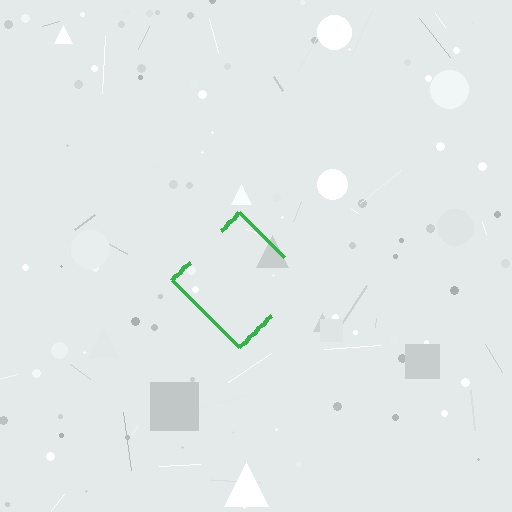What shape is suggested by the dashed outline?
The dashed outline suggests a diamond.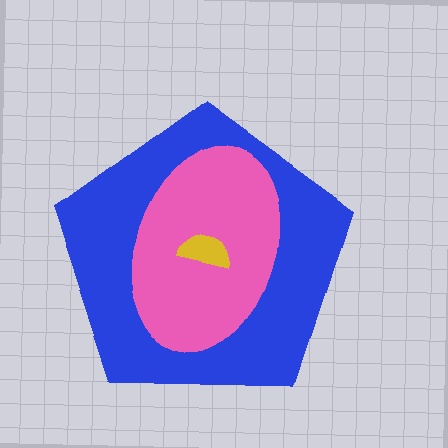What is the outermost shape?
The blue pentagon.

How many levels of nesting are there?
3.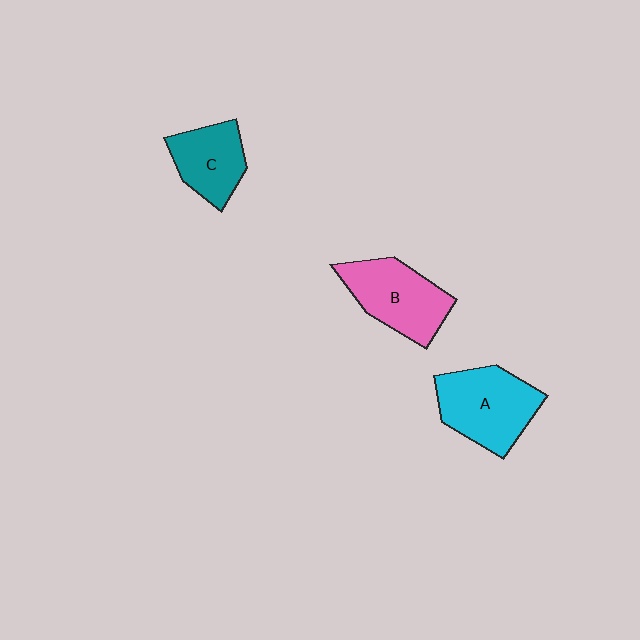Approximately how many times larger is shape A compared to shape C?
Approximately 1.4 times.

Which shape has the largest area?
Shape A (cyan).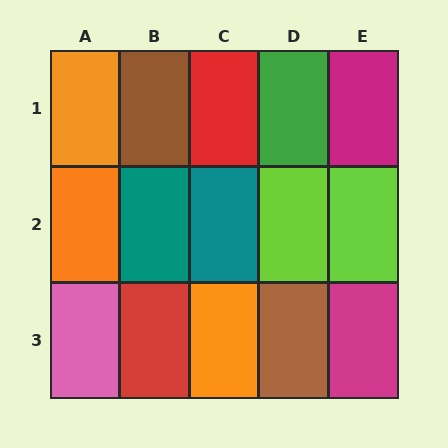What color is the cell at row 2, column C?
Teal.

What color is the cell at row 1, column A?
Orange.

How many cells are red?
2 cells are red.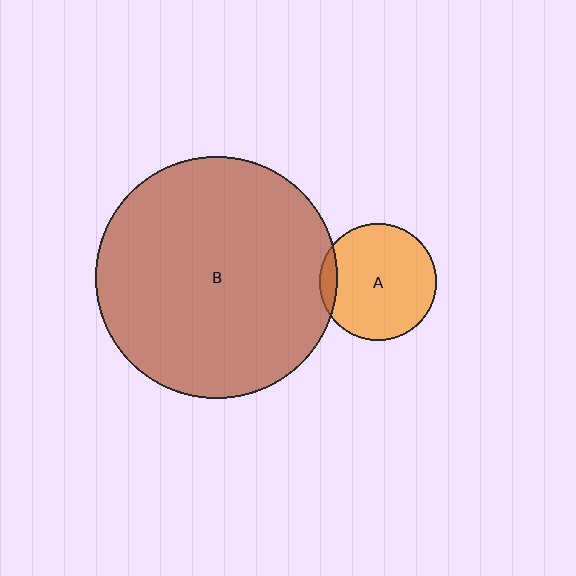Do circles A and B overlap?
Yes.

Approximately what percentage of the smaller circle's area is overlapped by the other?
Approximately 10%.